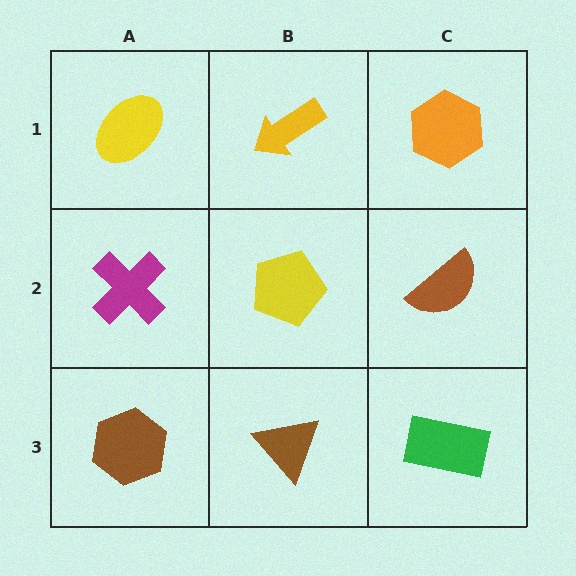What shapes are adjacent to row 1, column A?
A magenta cross (row 2, column A), a yellow arrow (row 1, column B).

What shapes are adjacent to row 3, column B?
A yellow pentagon (row 2, column B), a brown hexagon (row 3, column A), a green rectangle (row 3, column C).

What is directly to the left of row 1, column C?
A yellow arrow.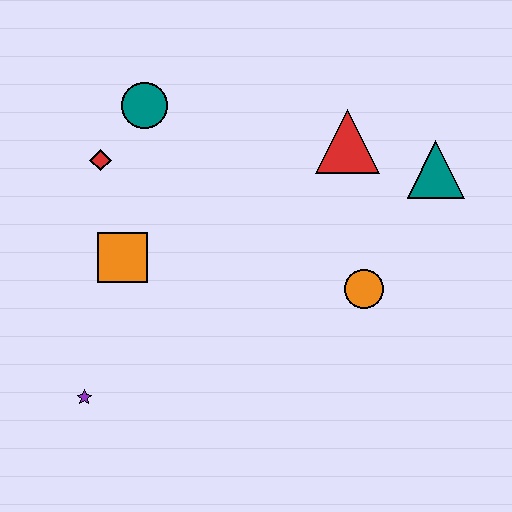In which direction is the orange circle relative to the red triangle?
The orange circle is below the red triangle.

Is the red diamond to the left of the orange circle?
Yes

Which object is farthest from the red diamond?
The teal triangle is farthest from the red diamond.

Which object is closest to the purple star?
The orange square is closest to the purple star.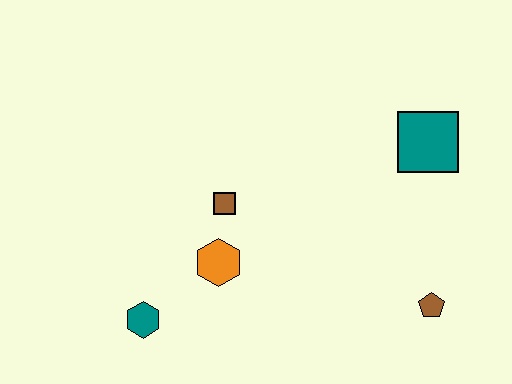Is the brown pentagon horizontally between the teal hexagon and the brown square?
No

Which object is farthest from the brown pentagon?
The teal hexagon is farthest from the brown pentagon.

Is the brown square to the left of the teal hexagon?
No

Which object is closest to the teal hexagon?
The orange hexagon is closest to the teal hexagon.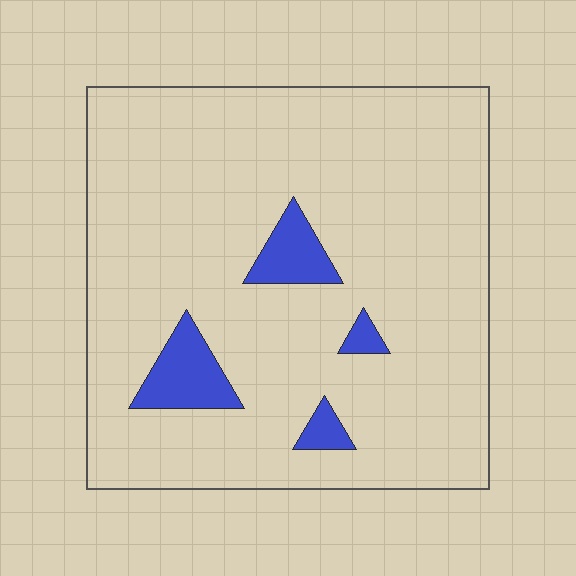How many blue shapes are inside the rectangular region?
4.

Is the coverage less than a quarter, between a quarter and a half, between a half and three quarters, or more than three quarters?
Less than a quarter.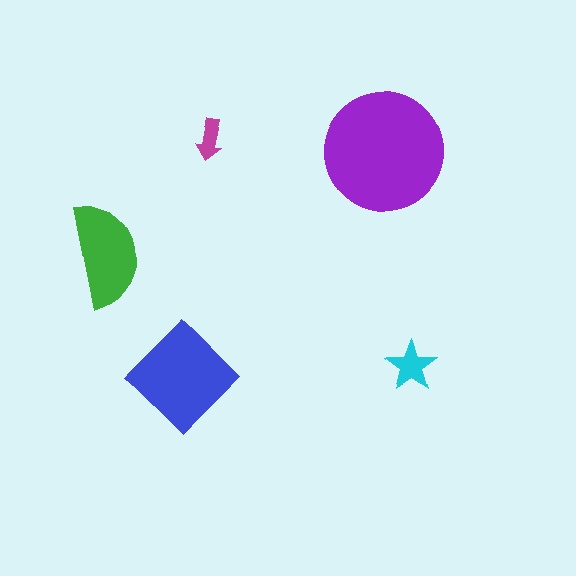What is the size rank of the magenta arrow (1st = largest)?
5th.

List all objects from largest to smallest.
The purple circle, the blue diamond, the green semicircle, the cyan star, the magenta arrow.